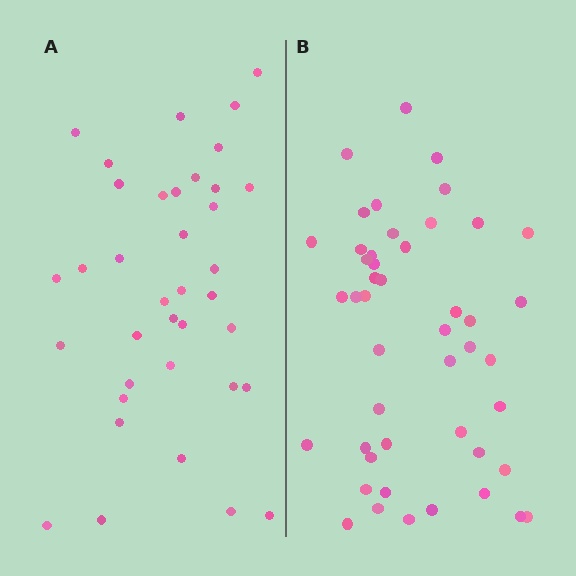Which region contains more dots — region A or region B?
Region B (the right region) has more dots.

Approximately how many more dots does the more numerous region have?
Region B has roughly 10 or so more dots than region A.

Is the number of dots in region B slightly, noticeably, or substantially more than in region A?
Region B has noticeably more, but not dramatically so. The ratio is roughly 1.3 to 1.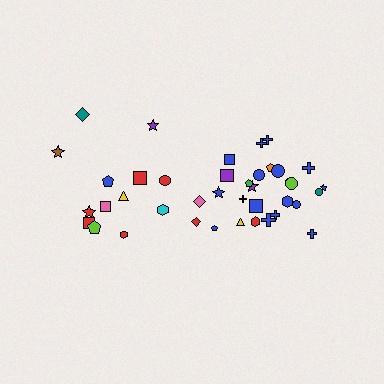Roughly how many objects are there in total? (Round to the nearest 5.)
Roughly 40 objects in total.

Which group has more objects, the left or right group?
The right group.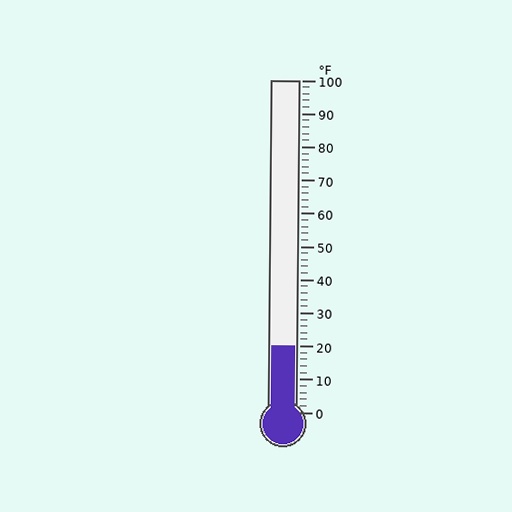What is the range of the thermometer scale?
The thermometer scale ranges from 0°F to 100°F.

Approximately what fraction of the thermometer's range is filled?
The thermometer is filled to approximately 20% of its range.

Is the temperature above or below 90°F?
The temperature is below 90°F.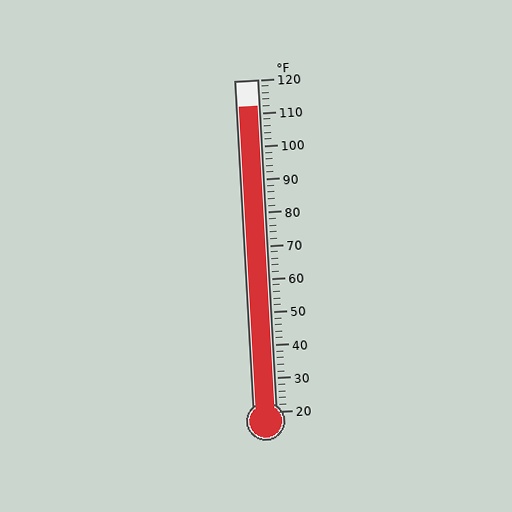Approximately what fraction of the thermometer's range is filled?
The thermometer is filled to approximately 90% of its range.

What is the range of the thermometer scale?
The thermometer scale ranges from 20°F to 120°F.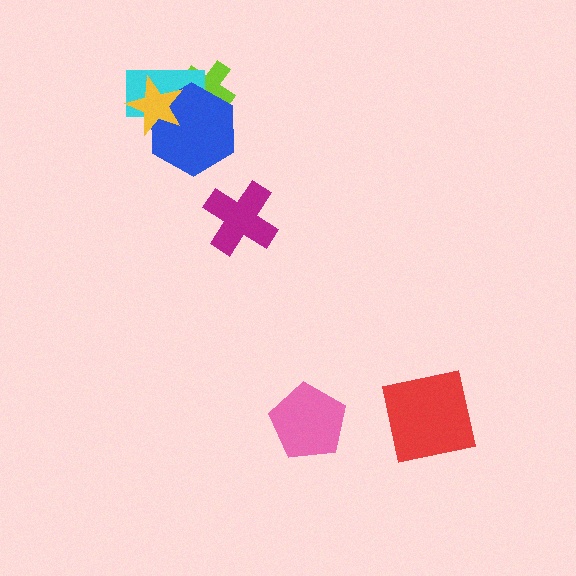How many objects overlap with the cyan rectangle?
3 objects overlap with the cyan rectangle.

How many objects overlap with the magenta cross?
0 objects overlap with the magenta cross.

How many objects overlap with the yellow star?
2 objects overlap with the yellow star.